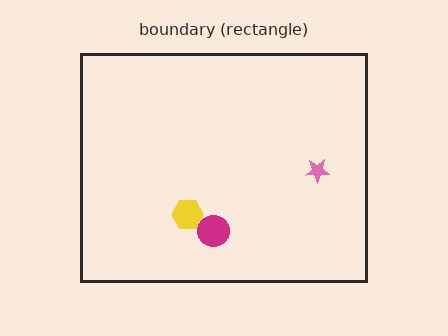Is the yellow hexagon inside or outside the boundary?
Inside.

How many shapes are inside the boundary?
3 inside, 0 outside.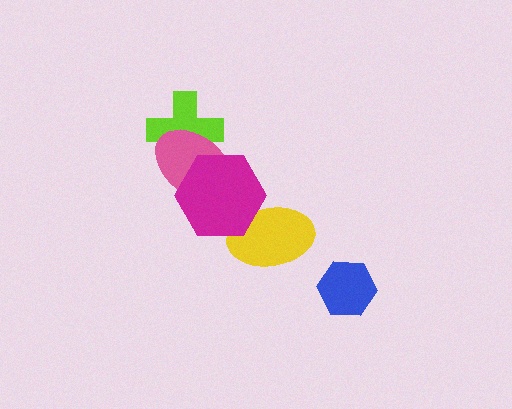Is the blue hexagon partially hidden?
No, no other shape covers it.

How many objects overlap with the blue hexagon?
0 objects overlap with the blue hexagon.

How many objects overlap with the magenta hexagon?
3 objects overlap with the magenta hexagon.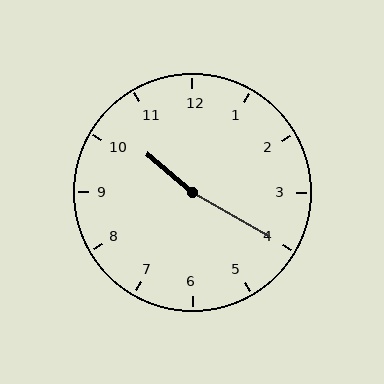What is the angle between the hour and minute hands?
Approximately 170 degrees.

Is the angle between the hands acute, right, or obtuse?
It is obtuse.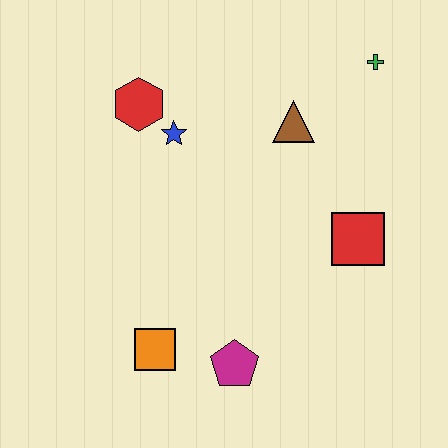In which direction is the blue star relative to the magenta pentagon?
The blue star is above the magenta pentagon.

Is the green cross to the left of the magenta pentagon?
No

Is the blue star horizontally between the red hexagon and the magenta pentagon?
Yes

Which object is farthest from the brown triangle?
The orange square is farthest from the brown triangle.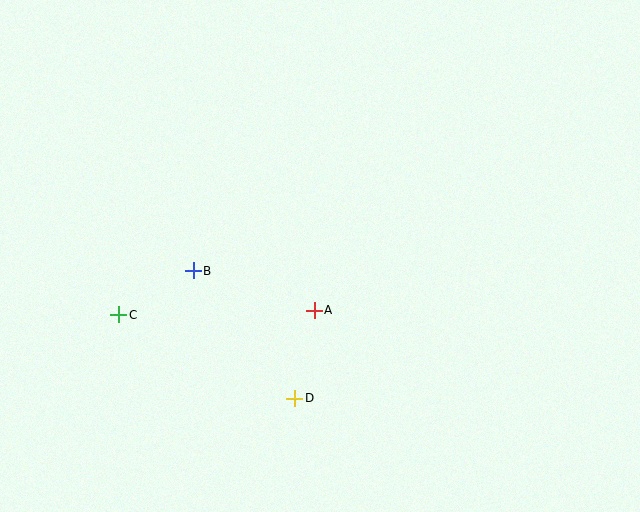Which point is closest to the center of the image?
Point A at (314, 310) is closest to the center.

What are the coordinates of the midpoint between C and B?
The midpoint between C and B is at (156, 293).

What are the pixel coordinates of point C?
Point C is at (119, 315).